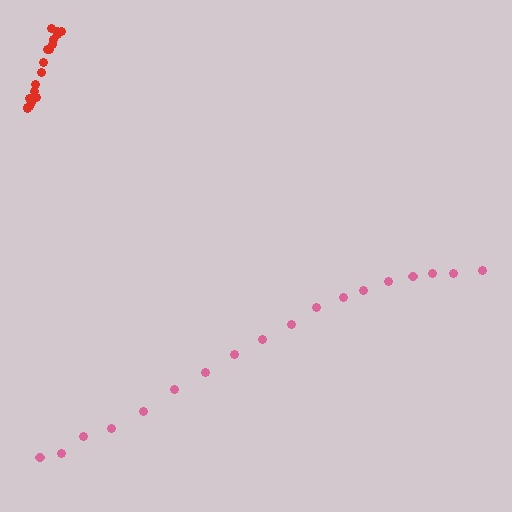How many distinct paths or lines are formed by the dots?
There are 2 distinct paths.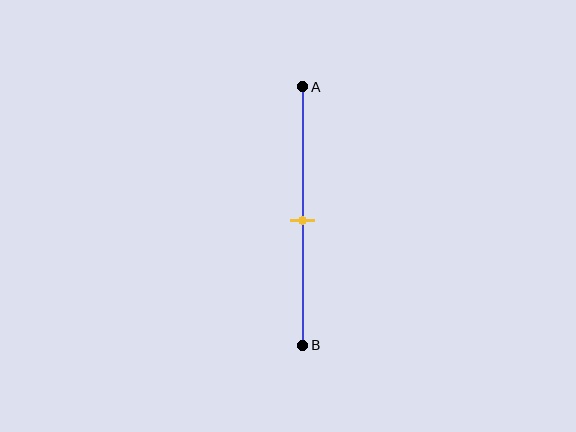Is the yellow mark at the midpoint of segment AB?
Yes, the mark is approximately at the midpoint.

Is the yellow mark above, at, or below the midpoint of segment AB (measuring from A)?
The yellow mark is approximately at the midpoint of segment AB.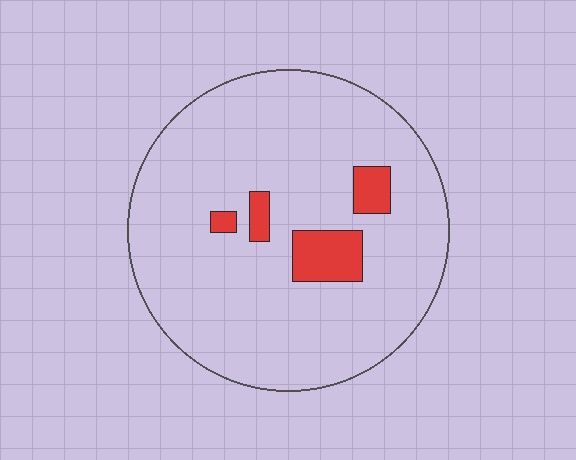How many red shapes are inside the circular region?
4.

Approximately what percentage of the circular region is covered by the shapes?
Approximately 10%.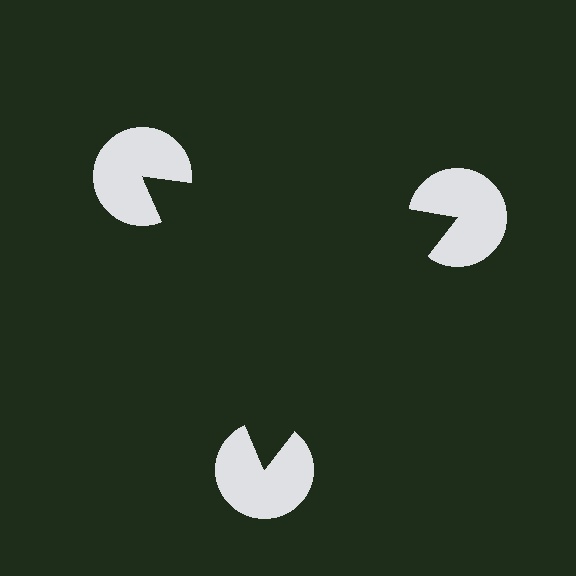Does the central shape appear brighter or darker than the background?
It typically appears slightly darker than the background, even though no actual brightness change is drawn.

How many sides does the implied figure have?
3 sides.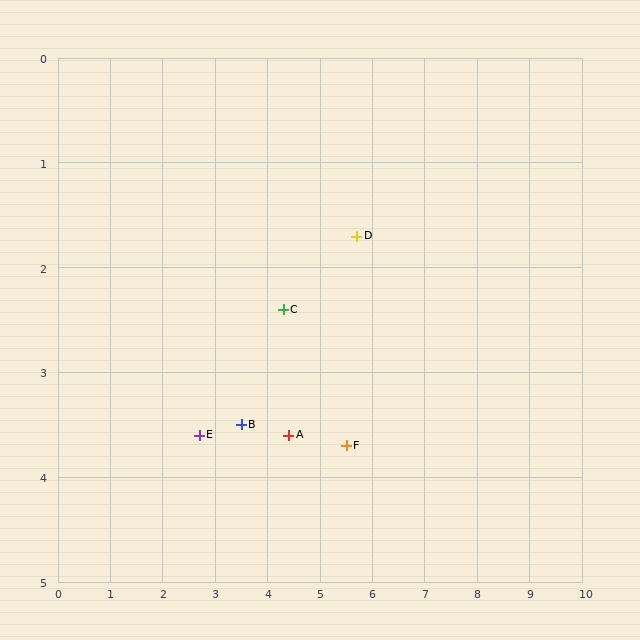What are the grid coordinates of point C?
Point C is at approximately (4.3, 2.4).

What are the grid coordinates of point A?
Point A is at approximately (4.4, 3.6).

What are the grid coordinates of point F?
Point F is at approximately (5.5, 3.7).